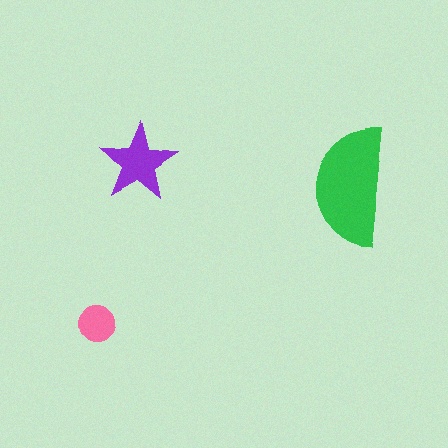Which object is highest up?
The purple star is topmost.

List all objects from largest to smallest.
The green semicircle, the purple star, the pink circle.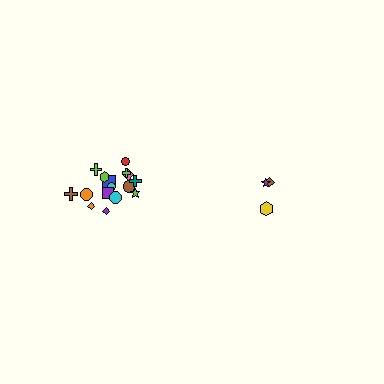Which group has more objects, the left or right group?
The left group.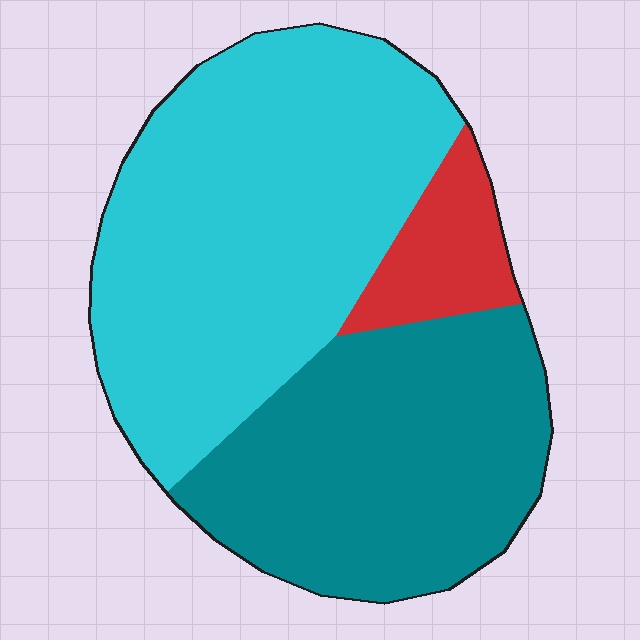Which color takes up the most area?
Cyan, at roughly 50%.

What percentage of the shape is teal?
Teal takes up about three eighths (3/8) of the shape.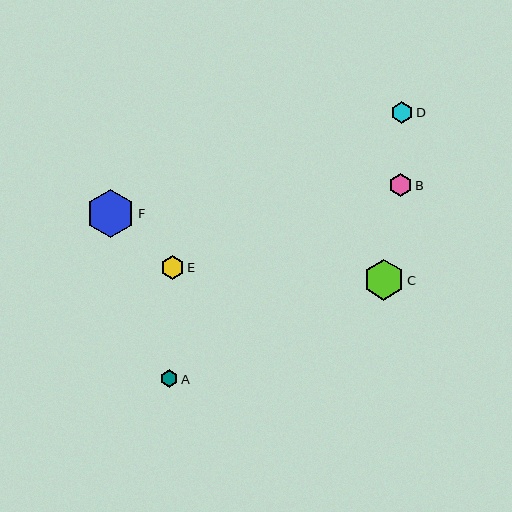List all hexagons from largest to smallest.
From largest to smallest: F, C, E, B, D, A.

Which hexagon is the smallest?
Hexagon A is the smallest with a size of approximately 17 pixels.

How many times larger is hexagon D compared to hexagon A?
Hexagon D is approximately 1.2 times the size of hexagon A.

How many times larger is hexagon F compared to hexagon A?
Hexagon F is approximately 2.8 times the size of hexagon A.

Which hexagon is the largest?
Hexagon F is the largest with a size of approximately 48 pixels.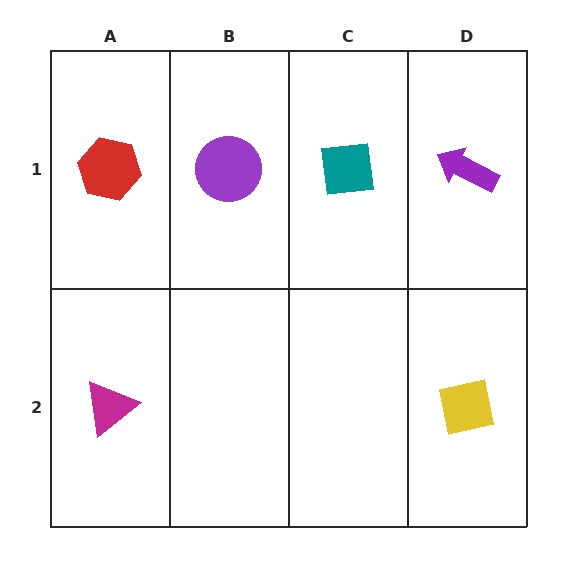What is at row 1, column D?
A purple arrow.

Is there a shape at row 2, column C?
No, that cell is empty.